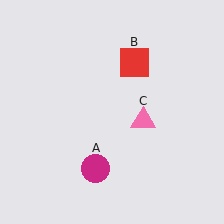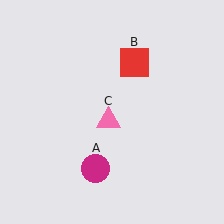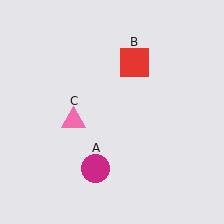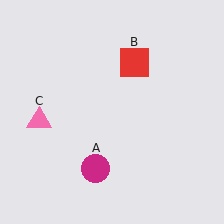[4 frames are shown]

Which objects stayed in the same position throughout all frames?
Magenta circle (object A) and red square (object B) remained stationary.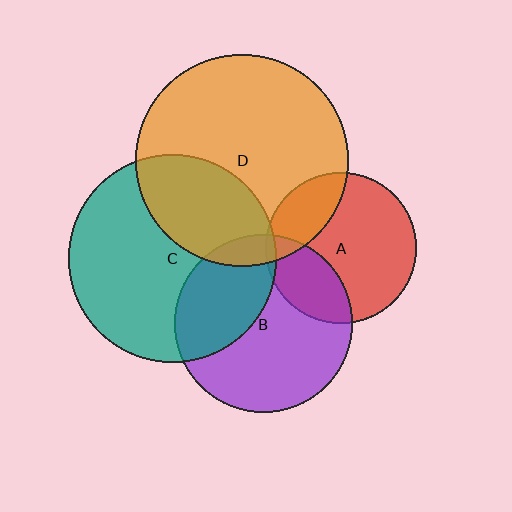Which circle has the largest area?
Circle D (orange).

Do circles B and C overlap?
Yes.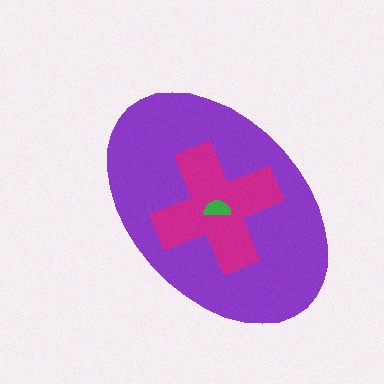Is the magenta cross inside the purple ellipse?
Yes.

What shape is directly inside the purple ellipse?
The magenta cross.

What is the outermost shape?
The purple ellipse.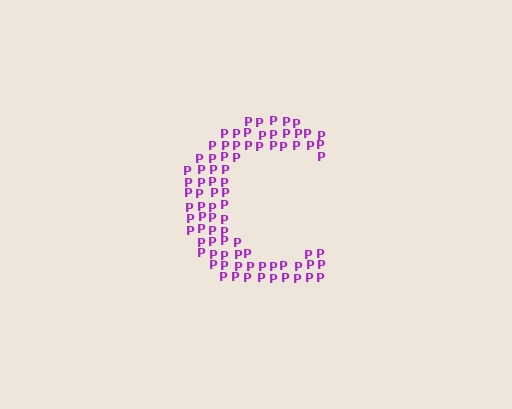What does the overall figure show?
The overall figure shows the letter C.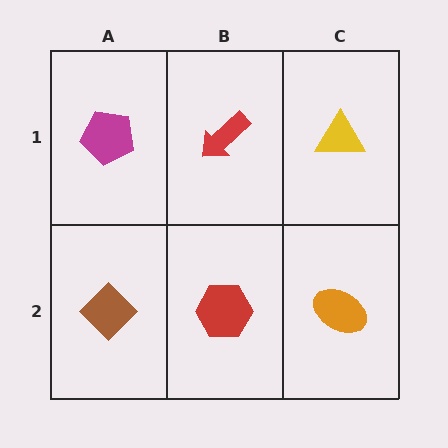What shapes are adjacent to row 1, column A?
A brown diamond (row 2, column A), a red arrow (row 1, column B).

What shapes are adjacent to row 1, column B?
A red hexagon (row 2, column B), a magenta pentagon (row 1, column A), a yellow triangle (row 1, column C).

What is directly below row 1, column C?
An orange ellipse.